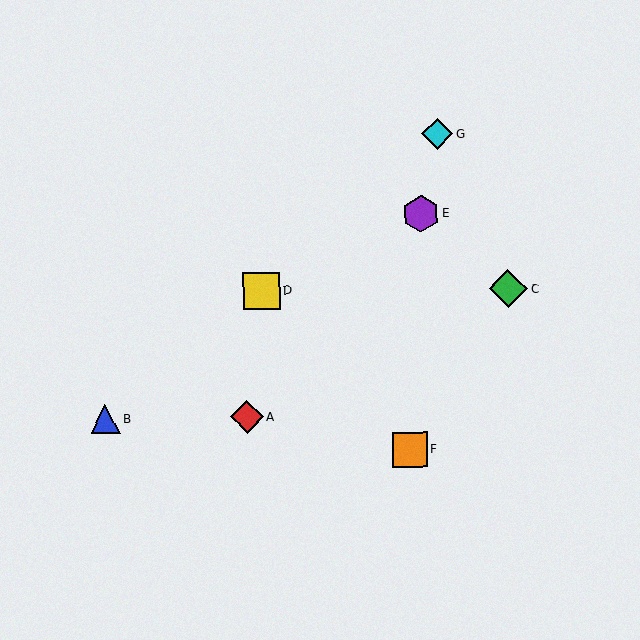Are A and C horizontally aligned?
No, A is at y≈417 and C is at y≈289.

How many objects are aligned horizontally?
2 objects (A, B) are aligned horizontally.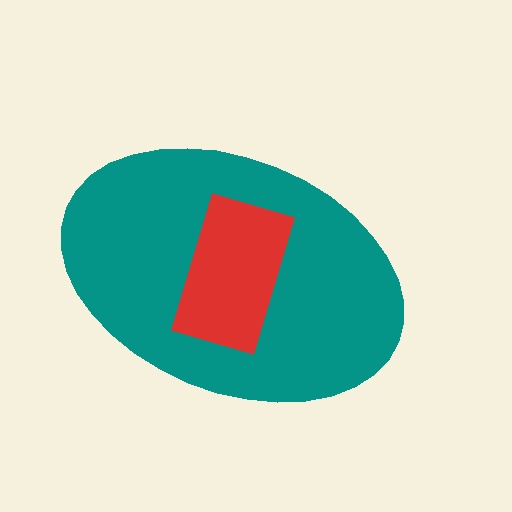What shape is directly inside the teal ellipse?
The red rectangle.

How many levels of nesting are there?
2.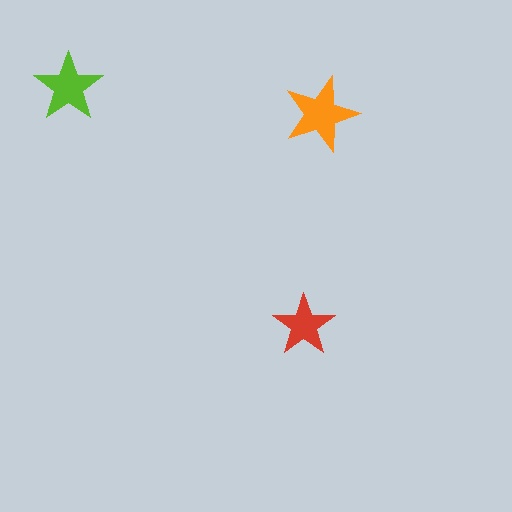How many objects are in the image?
There are 3 objects in the image.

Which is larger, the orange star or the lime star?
The orange one.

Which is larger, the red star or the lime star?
The lime one.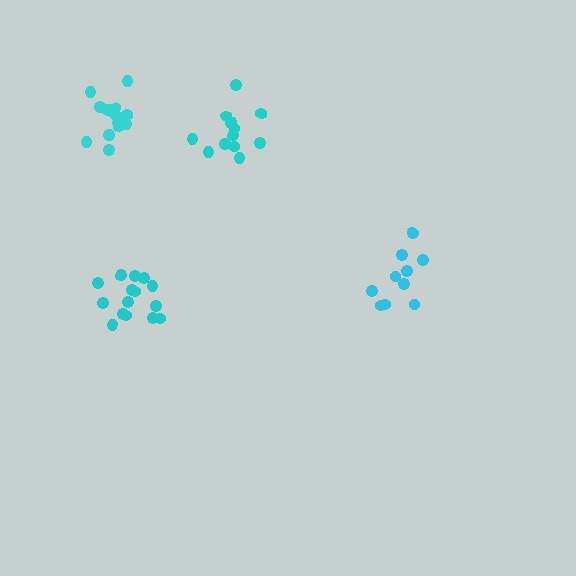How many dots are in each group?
Group 1: 16 dots, Group 2: 10 dots, Group 3: 15 dots, Group 4: 12 dots (53 total).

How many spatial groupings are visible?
There are 4 spatial groupings.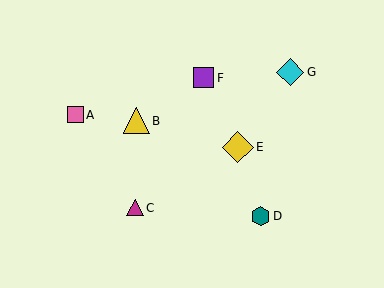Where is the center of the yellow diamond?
The center of the yellow diamond is at (238, 147).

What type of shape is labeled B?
Shape B is a yellow triangle.